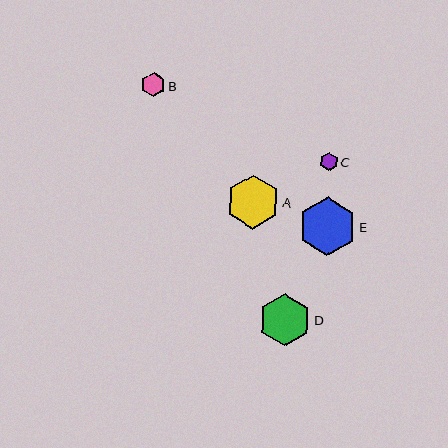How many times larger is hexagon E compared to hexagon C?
Hexagon E is approximately 3.3 times the size of hexagon C.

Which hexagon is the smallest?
Hexagon C is the smallest with a size of approximately 18 pixels.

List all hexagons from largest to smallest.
From largest to smallest: E, A, D, B, C.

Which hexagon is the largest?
Hexagon E is the largest with a size of approximately 58 pixels.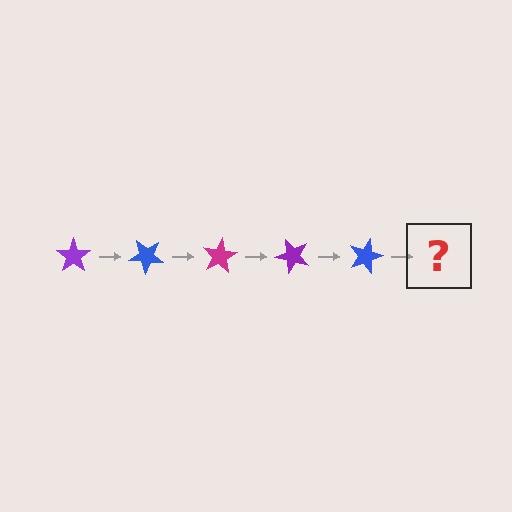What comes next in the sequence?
The next element should be a magenta star, rotated 200 degrees from the start.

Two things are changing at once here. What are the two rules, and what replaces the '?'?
The two rules are that it rotates 40 degrees each step and the color cycles through purple, blue, and magenta. The '?' should be a magenta star, rotated 200 degrees from the start.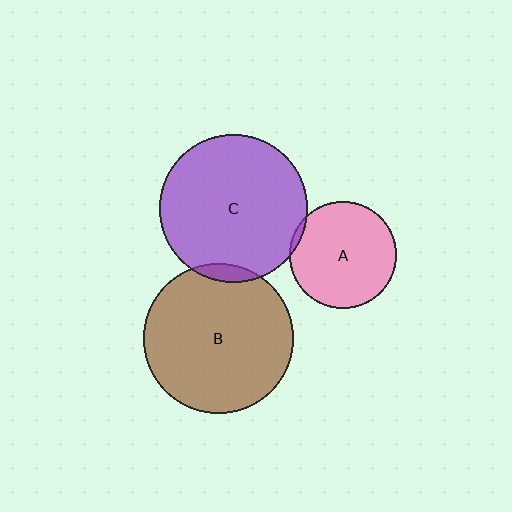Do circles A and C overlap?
Yes.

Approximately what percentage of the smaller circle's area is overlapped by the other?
Approximately 5%.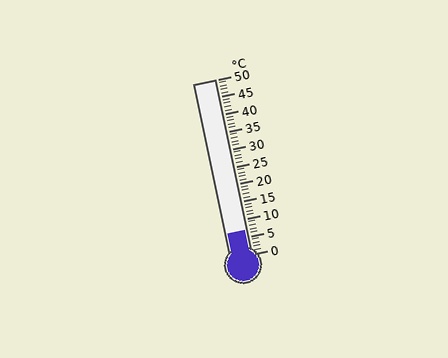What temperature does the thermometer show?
The thermometer shows approximately 7°C.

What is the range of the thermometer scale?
The thermometer scale ranges from 0°C to 50°C.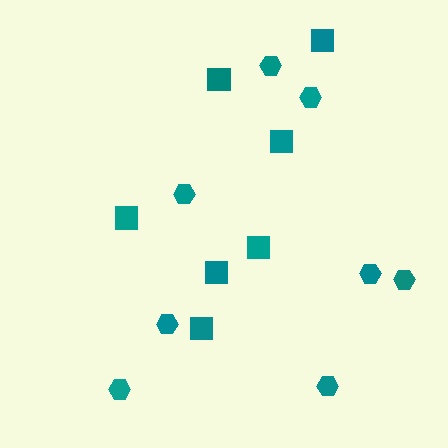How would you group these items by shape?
There are 2 groups: one group of squares (7) and one group of hexagons (8).